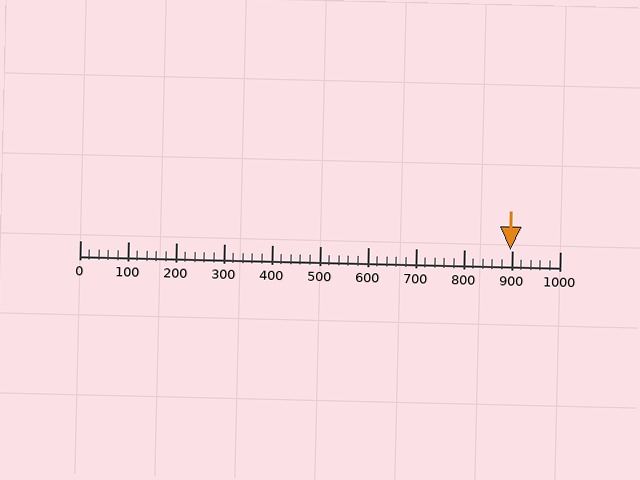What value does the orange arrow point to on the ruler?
The orange arrow points to approximately 897.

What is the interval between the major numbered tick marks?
The major tick marks are spaced 100 units apart.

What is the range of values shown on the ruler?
The ruler shows values from 0 to 1000.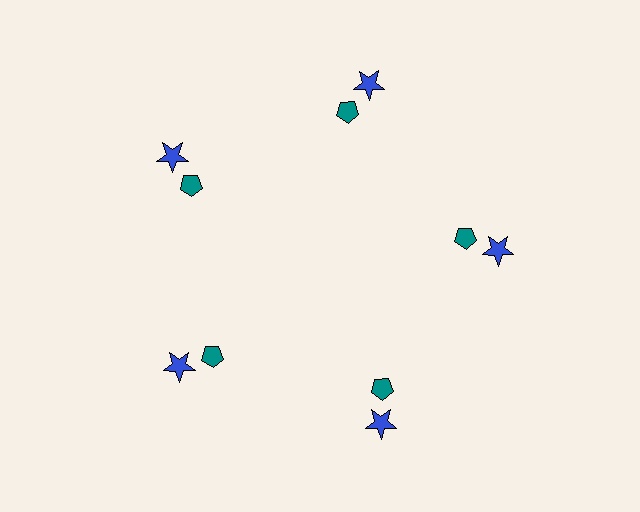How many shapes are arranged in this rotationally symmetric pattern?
There are 10 shapes, arranged in 5 groups of 2.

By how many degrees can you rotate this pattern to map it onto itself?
The pattern maps onto itself every 72 degrees of rotation.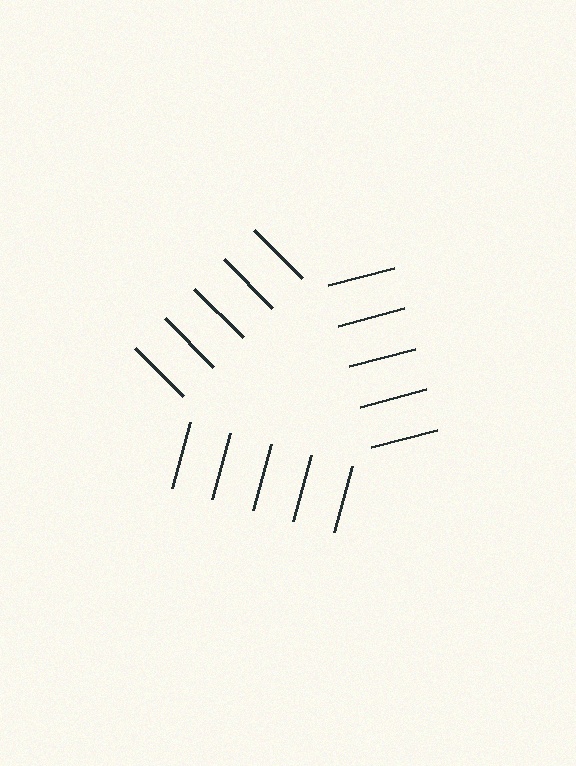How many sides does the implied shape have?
3 sides — the line-ends trace a triangle.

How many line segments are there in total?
15 — 5 along each of the 3 edges.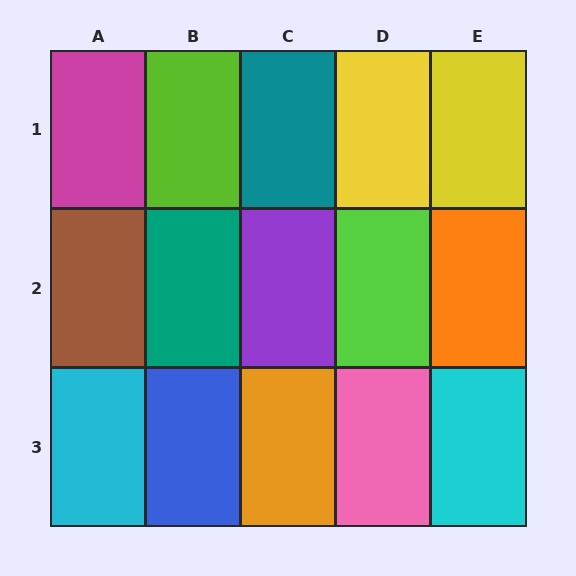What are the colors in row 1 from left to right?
Magenta, lime, teal, yellow, yellow.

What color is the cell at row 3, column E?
Cyan.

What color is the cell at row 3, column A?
Cyan.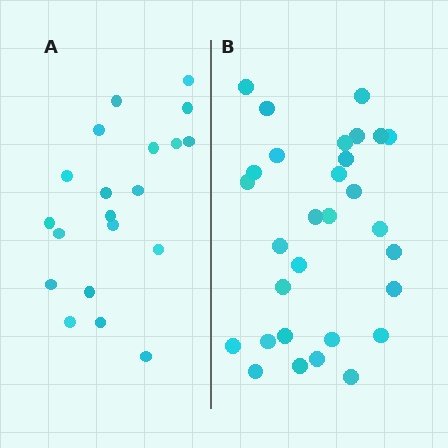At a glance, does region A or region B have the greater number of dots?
Region B (the right region) has more dots.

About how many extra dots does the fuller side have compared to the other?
Region B has roughly 10 or so more dots than region A.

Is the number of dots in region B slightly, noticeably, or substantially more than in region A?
Region B has substantially more. The ratio is roughly 1.5 to 1.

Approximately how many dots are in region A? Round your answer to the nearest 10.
About 20 dots.